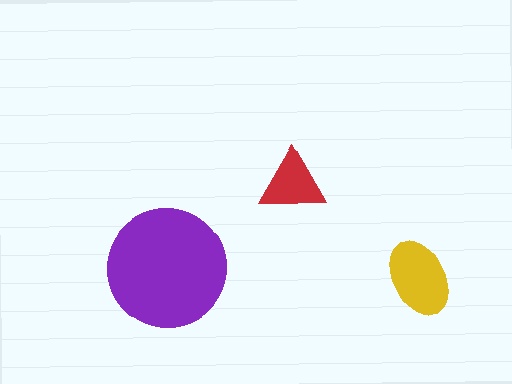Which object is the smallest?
The red triangle.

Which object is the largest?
The purple circle.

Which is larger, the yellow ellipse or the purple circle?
The purple circle.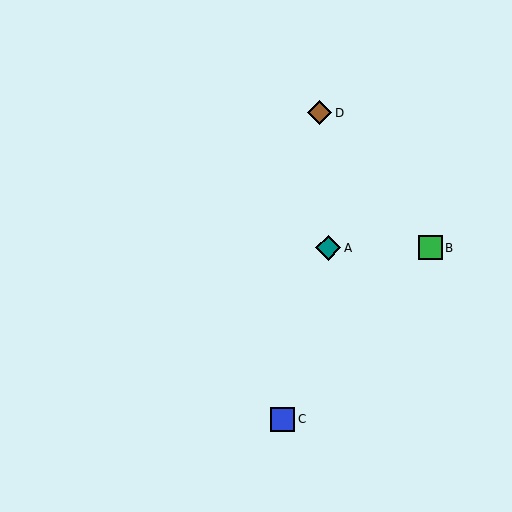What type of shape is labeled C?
Shape C is a blue square.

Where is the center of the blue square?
The center of the blue square is at (283, 419).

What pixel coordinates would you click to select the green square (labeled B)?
Click at (431, 248) to select the green square B.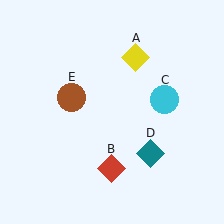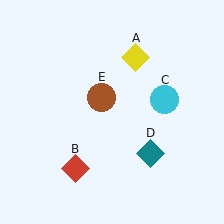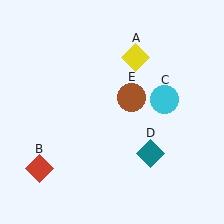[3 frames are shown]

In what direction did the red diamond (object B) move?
The red diamond (object B) moved left.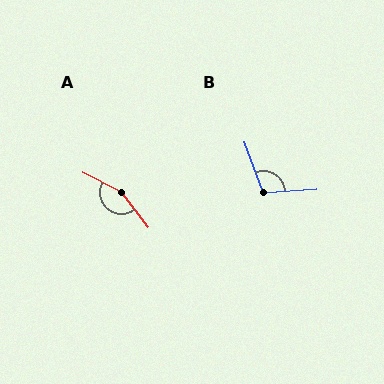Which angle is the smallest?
B, at approximately 107 degrees.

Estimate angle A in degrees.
Approximately 155 degrees.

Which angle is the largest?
A, at approximately 155 degrees.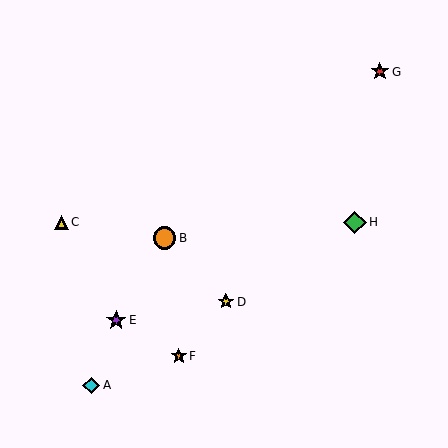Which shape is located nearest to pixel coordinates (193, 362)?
The orange star (labeled F) at (179, 356) is nearest to that location.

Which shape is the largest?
The orange circle (labeled B) is the largest.